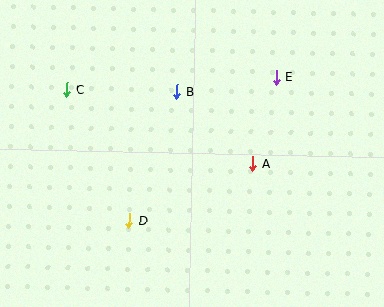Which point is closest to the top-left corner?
Point C is closest to the top-left corner.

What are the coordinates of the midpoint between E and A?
The midpoint between E and A is at (264, 120).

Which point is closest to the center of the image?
Point A at (253, 163) is closest to the center.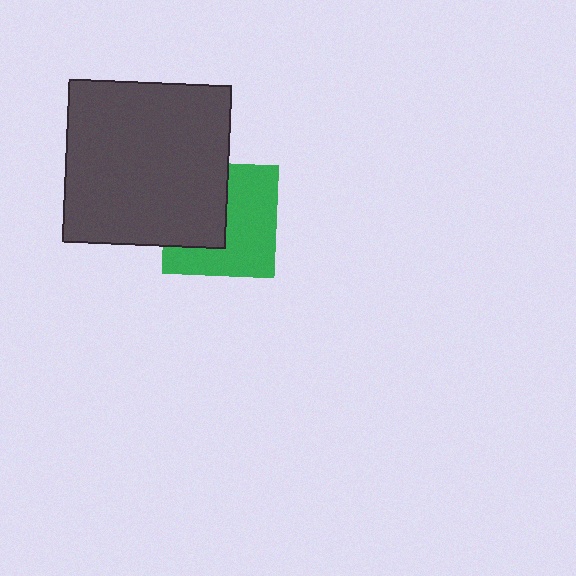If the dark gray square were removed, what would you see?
You would see the complete green square.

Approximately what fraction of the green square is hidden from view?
Roughly 42% of the green square is hidden behind the dark gray square.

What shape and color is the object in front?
The object in front is a dark gray square.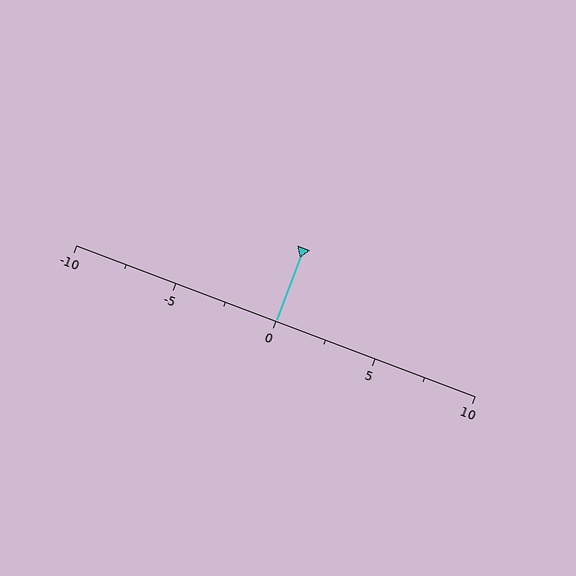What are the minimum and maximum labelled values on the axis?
The axis runs from -10 to 10.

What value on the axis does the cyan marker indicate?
The marker indicates approximately 0.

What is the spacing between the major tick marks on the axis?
The major ticks are spaced 5 apart.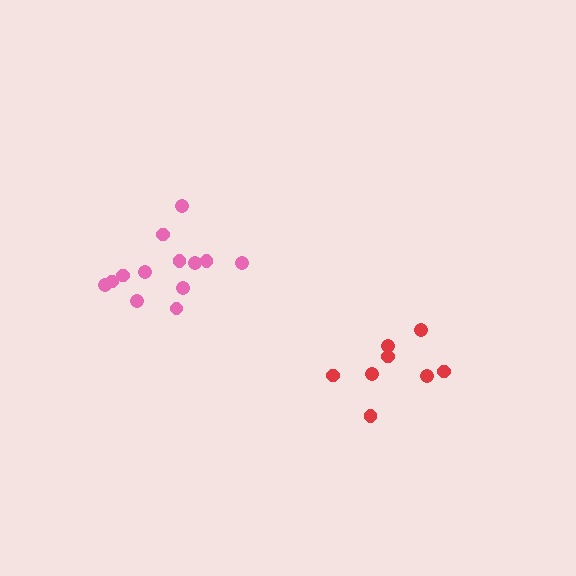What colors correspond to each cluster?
The clusters are colored: red, pink.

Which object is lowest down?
The red cluster is bottommost.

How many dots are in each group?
Group 1: 8 dots, Group 2: 13 dots (21 total).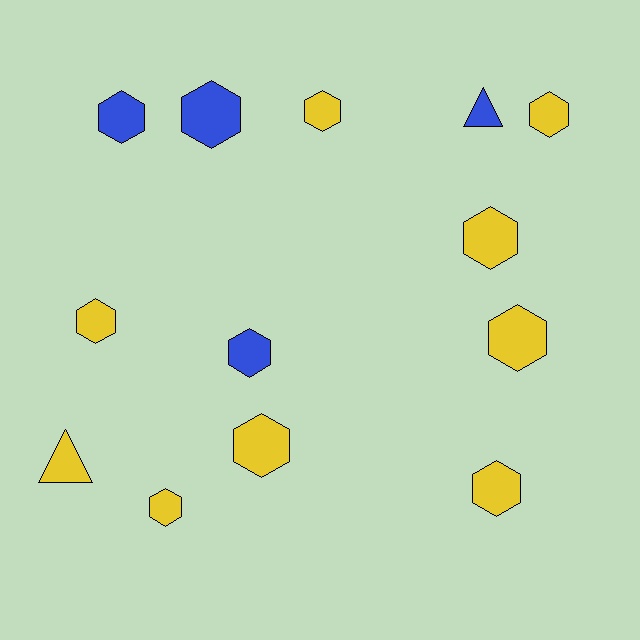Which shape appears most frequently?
Hexagon, with 11 objects.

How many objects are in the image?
There are 13 objects.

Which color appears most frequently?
Yellow, with 9 objects.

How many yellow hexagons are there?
There are 8 yellow hexagons.